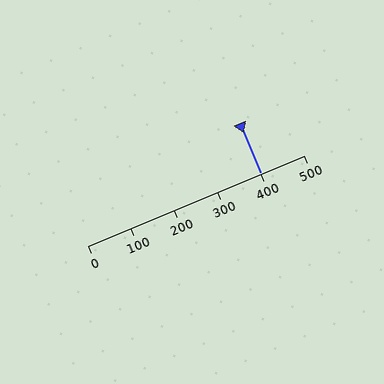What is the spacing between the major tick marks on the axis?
The major ticks are spaced 100 apart.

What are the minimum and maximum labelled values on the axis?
The axis runs from 0 to 500.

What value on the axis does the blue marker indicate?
The marker indicates approximately 400.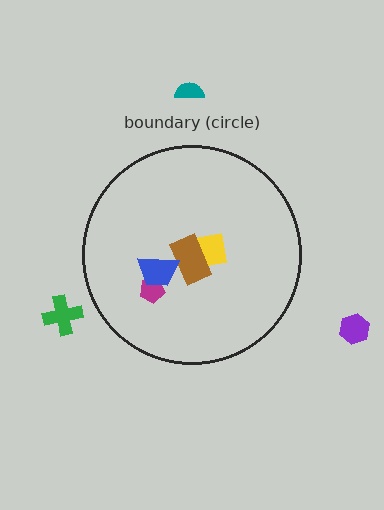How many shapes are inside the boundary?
4 inside, 3 outside.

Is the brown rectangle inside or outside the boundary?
Inside.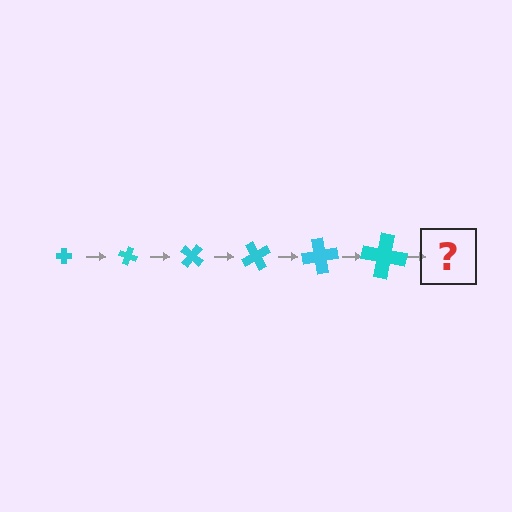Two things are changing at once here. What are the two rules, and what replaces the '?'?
The two rules are that the cross grows larger each step and it rotates 20 degrees each step. The '?' should be a cross, larger than the previous one and rotated 120 degrees from the start.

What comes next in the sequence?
The next element should be a cross, larger than the previous one and rotated 120 degrees from the start.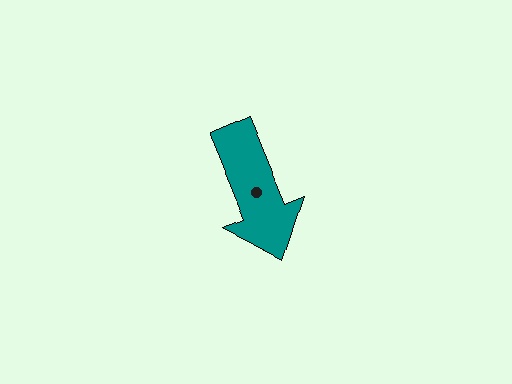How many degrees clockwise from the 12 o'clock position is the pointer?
Approximately 158 degrees.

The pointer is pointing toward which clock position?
Roughly 5 o'clock.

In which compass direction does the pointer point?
South.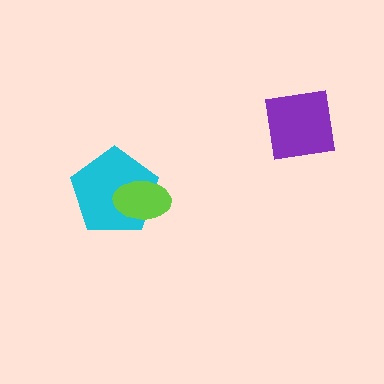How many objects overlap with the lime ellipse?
1 object overlaps with the lime ellipse.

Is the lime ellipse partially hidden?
No, no other shape covers it.